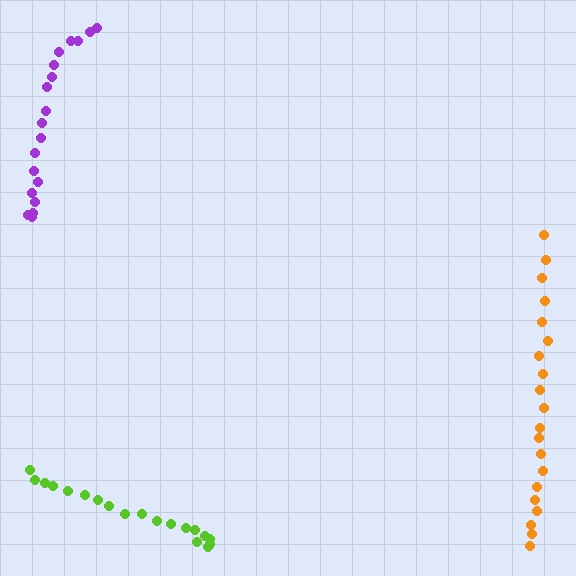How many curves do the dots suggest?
There are 3 distinct paths.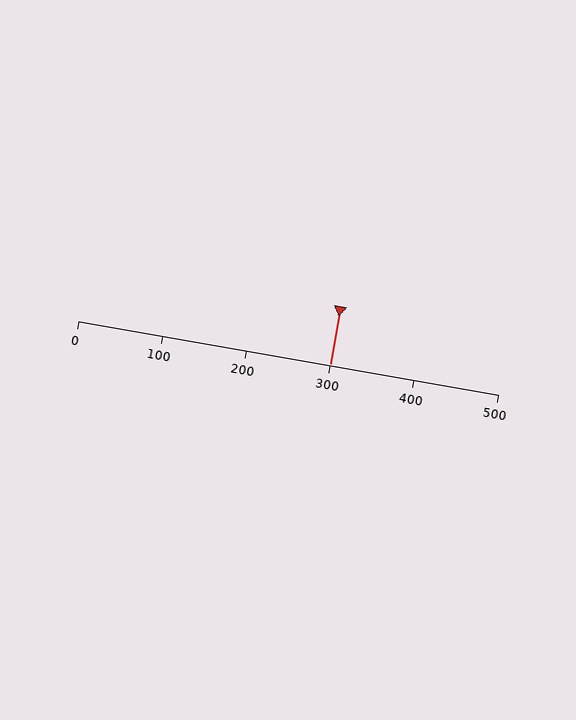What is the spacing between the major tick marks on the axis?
The major ticks are spaced 100 apart.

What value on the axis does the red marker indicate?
The marker indicates approximately 300.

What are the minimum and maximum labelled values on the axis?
The axis runs from 0 to 500.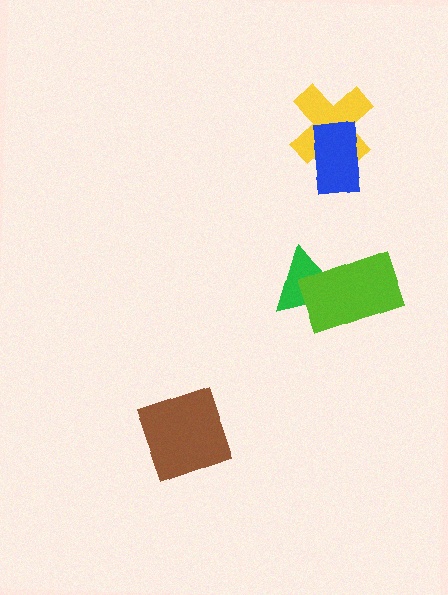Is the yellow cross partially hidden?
Yes, it is partially covered by another shape.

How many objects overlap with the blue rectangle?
1 object overlaps with the blue rectangle.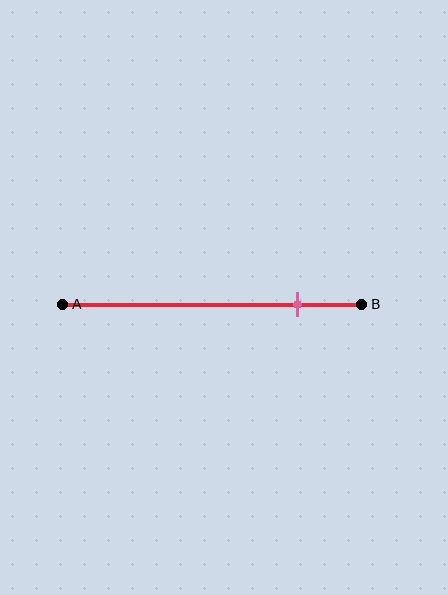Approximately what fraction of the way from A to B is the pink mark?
The pink mark is approximately 80% of the way from A to B.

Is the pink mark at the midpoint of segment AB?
No, the mark is at about 80% from A, not at the 50% midpoint.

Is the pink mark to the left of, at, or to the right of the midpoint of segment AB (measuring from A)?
The pink mark is to the right of the midpoint of segment AB.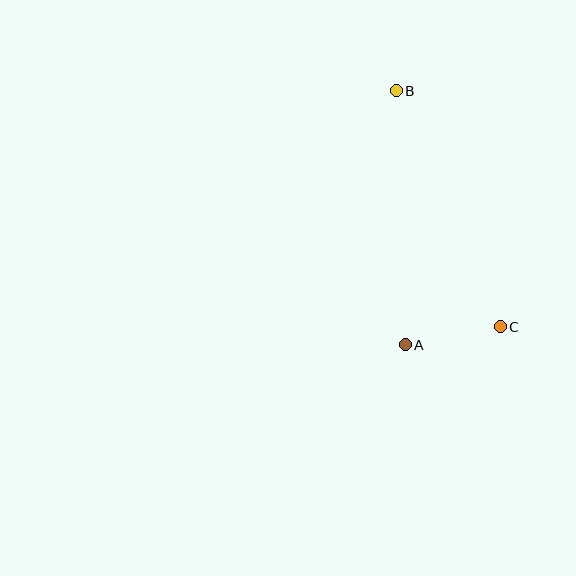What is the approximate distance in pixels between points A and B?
The distance between A and B is approximately 254 pixels.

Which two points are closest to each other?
Points A and C are closest to each other.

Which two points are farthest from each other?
Points B and C are farthest from each other.